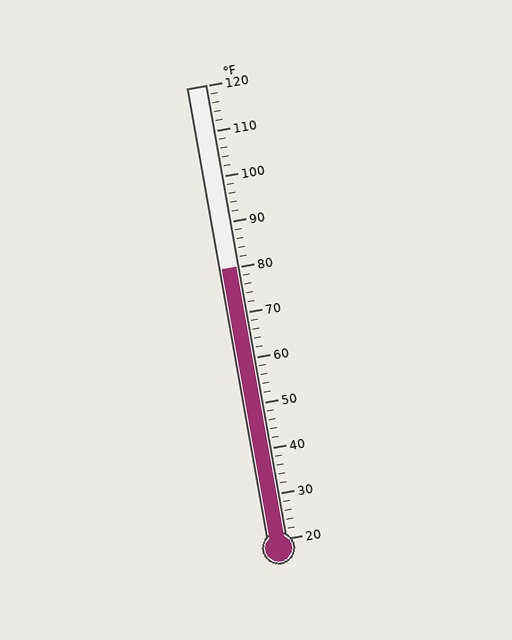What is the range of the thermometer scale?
The thermometer scale ranges from 20°F to 120°F.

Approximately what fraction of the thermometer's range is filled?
The thermometer is filled to approximately 60% of its range.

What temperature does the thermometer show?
The thermometer shows approximately 80°F.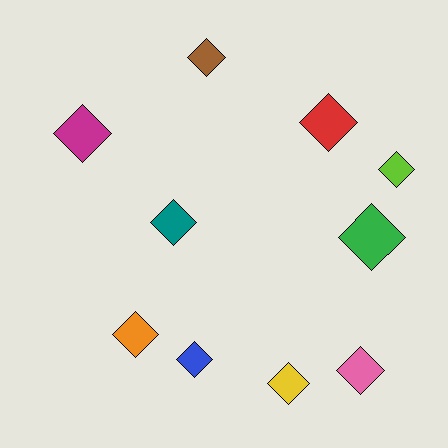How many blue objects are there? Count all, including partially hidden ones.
There is 1 blue object.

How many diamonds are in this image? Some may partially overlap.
There are 10 diamonds.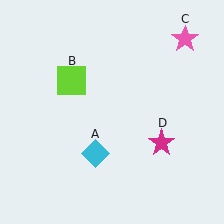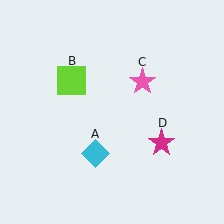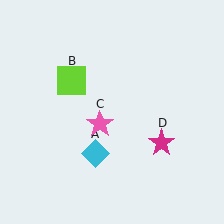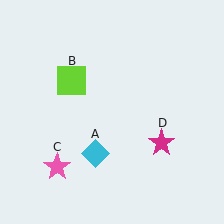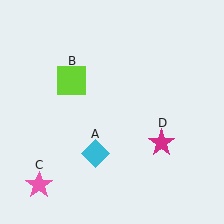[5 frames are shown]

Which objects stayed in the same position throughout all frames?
Cyan diamond (object A) and lime square (object B) and magenta star (object D) remained stationary.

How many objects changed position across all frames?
1 object changed position: pink star (object C).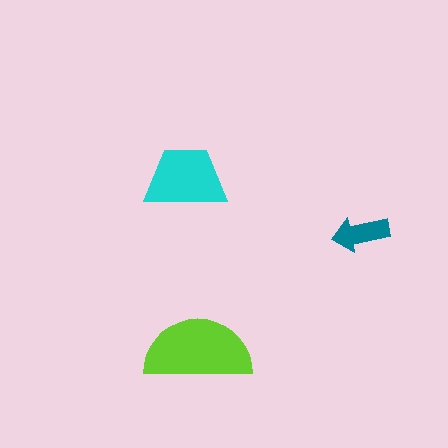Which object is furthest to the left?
The cyan trapezoid is leftmost.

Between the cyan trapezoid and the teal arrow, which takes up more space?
The cyan trapezoid.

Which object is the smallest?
The teal arrow.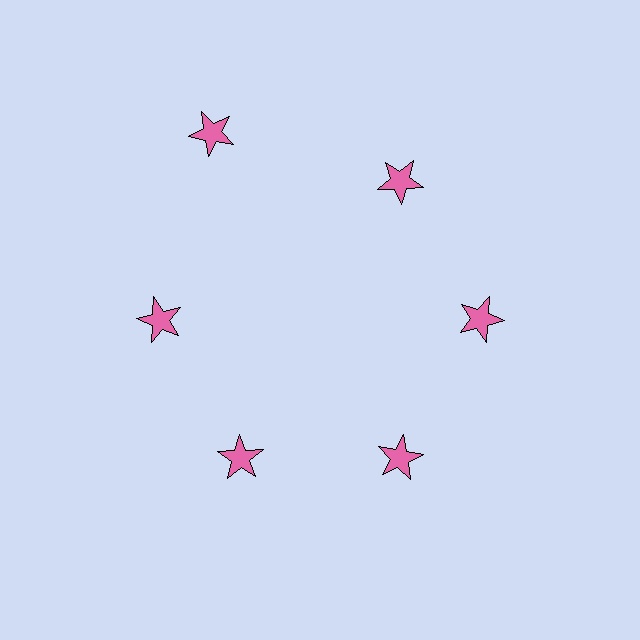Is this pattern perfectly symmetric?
No. The 6 pink stars are arranged in a ring, but one element near the 11 o'clock position is pushed outward from the center, breaking the 6-fold rotational symmetry.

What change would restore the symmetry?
The symmetry would be restored by moving it inward, back onto the ring so that all 6 stars sit at equal angles and equal distance from the center.